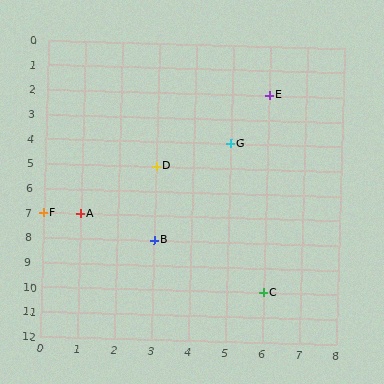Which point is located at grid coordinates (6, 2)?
Point E is at (6, 2).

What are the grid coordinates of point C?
Point C is at grid coordinates (6, 10).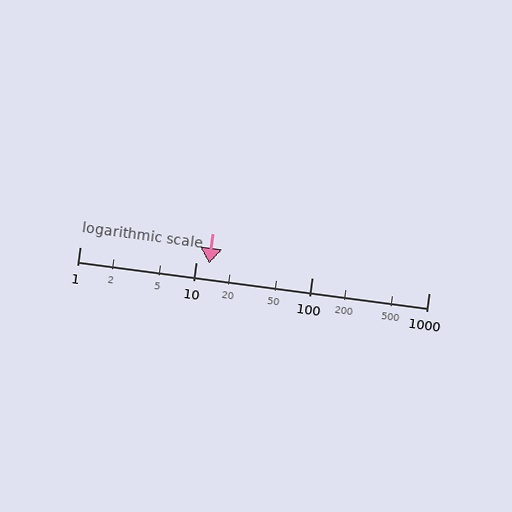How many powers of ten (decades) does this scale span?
The scale spans 3 decades, from 1 to 1000.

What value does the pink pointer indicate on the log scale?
The pointer indicates approximately 13.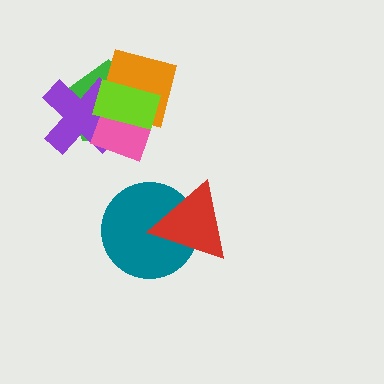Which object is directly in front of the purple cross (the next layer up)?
The pink square is directly in front of the purple cross.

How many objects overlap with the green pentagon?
4 objects overlap with the green pentagon.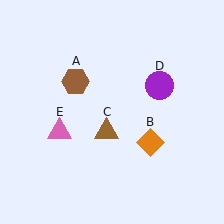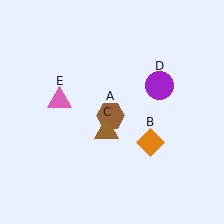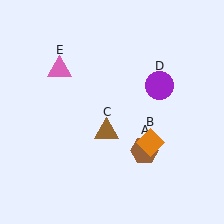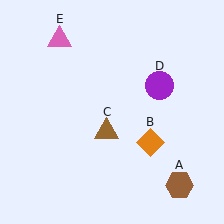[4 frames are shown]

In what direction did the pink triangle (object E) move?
The pink triangle (object E) moved up.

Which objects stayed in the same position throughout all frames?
Orange diamond (object B) and brown triangle (object C) and purple circle (object D) remained stationary.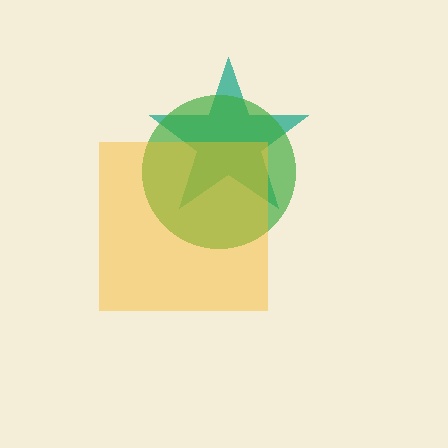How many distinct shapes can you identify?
There are 3 distinct shapes: a teal star, a green circle, a yellow square.